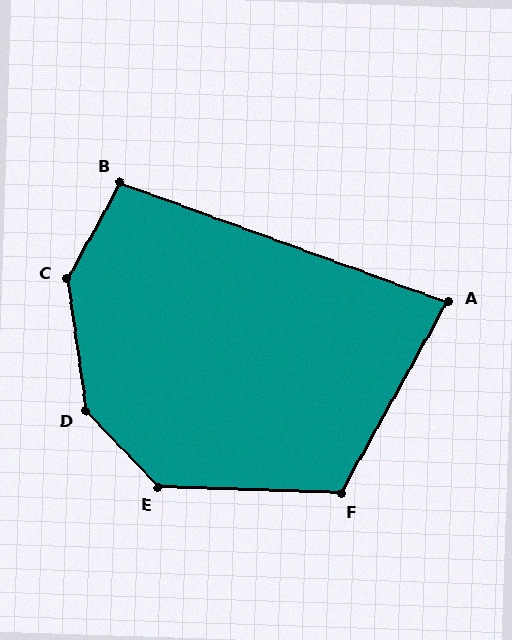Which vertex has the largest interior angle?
D, at approximately 144 degrees.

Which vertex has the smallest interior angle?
A, at approximately 81 degrees.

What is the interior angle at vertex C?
Approximately 143 degrees (obtuse).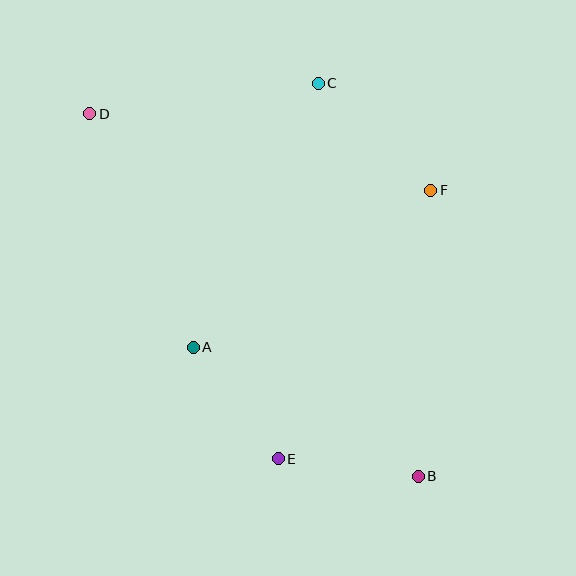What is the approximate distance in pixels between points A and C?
The distance between A and C is approximately 292 pixels.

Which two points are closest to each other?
Points A and E are closest to each other.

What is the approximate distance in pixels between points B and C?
The distance between B and C is approximately 406 pixels.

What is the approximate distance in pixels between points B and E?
The distance between B and E is approximately 141 pixels.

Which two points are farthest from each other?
Points B and D are farthest from each other.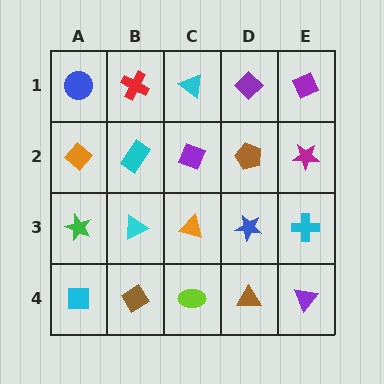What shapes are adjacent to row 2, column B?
A red cross (row 1, column B), a cyan triangle (row 3, column B), an orange diamond (row 2, column A), a purple diamond (row 2, column C).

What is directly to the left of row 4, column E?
A brown triangle.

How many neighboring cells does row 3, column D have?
4.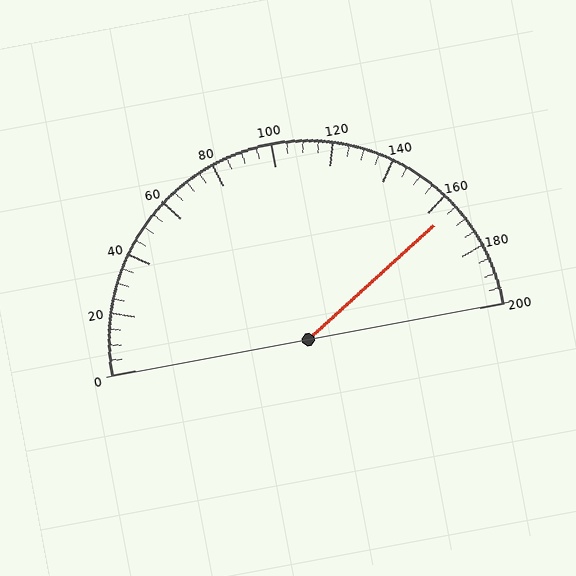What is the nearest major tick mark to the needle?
The nearest major tick mark is 160.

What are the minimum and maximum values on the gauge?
The gauge ranges from 0 to 200.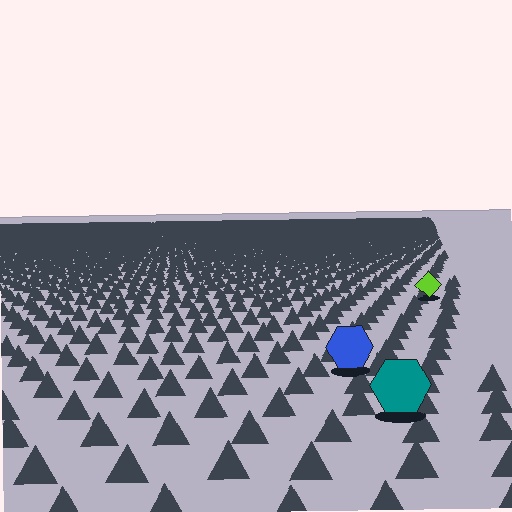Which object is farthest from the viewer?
The lime diamond is farthest from the viewer. It appears smaller and the ground texture around it is denser.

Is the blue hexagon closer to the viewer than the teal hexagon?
No. The teal hexagon is closer — you can tell from the texture gradient: the ground texture is coarser near it.